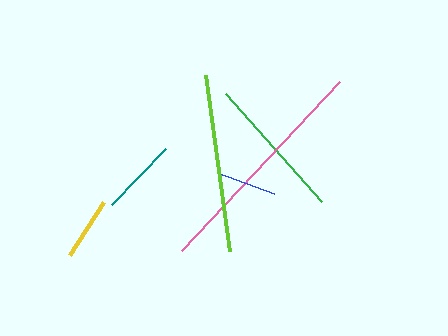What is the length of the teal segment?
The teal segment is approximately 77 pixels long.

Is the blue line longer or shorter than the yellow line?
The yellow line is longer than the blue line.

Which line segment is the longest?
The pink line is the longest at approximately 231 pixels.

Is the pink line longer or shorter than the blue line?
The pink line is longer than the blue line.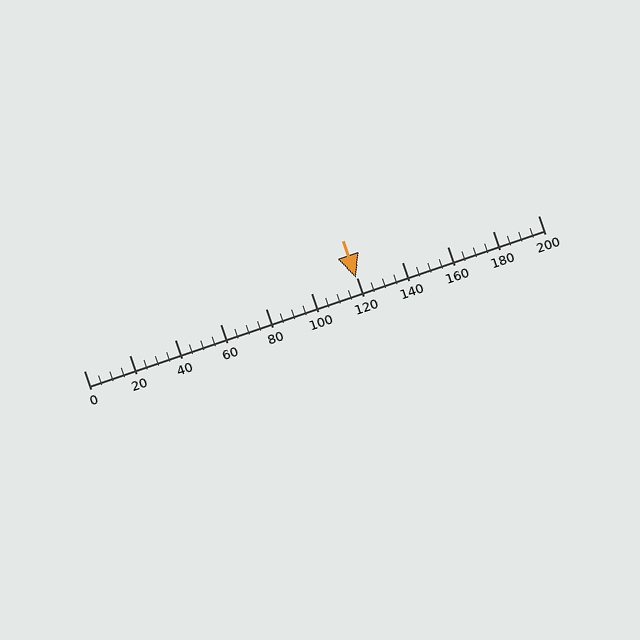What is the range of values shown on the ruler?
The ruler shows values from 0 to 200.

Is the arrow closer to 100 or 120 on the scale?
The arrow is closer to 120.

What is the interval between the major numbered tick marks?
The major tick marks are spaced 20 units apart.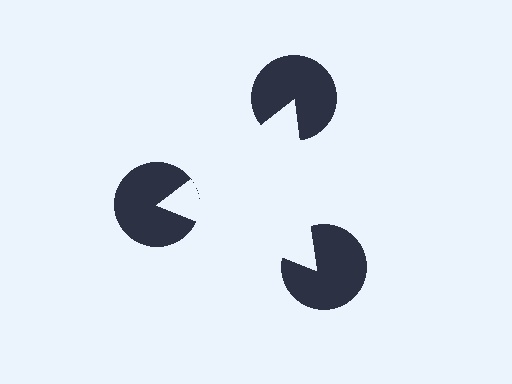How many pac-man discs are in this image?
There are 3 — one at each vertex of the illusory triangle.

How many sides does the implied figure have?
3 sides.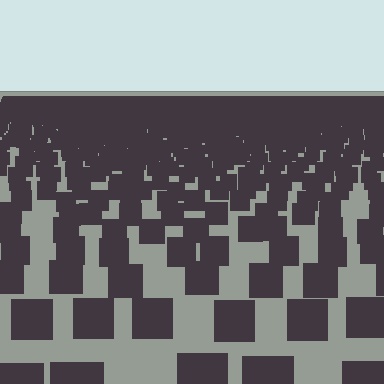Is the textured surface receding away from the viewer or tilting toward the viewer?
The surface is receding away from the viewer. Texture elements get smaller and denser toward the top.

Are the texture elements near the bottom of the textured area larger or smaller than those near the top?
Larger. Near the bottom, elements are closer to the viewer and appear at a bigger on-screen size.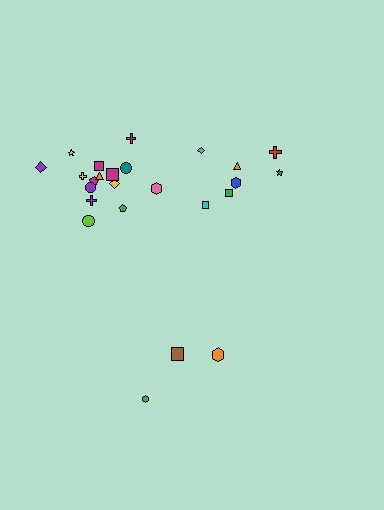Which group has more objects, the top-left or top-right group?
The top-left group.